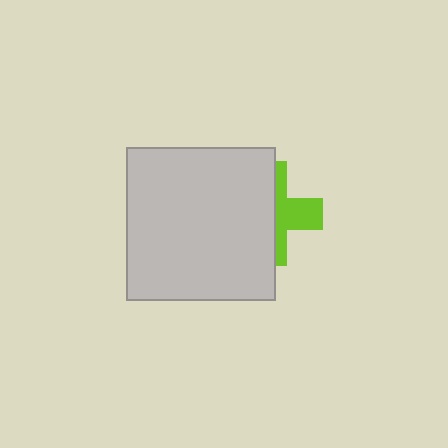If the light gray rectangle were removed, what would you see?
You would see the complete lime cross.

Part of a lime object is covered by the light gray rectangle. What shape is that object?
It is a cross.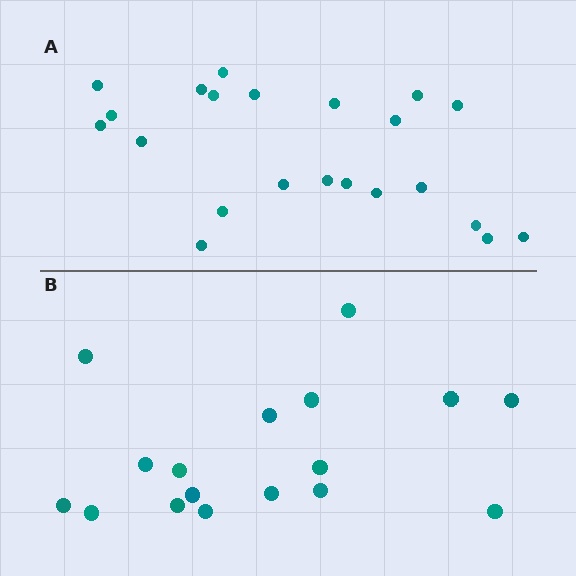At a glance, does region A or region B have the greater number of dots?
Region A (the top region) has more dots.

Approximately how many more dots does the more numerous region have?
Region A has about 5 more dots than region B.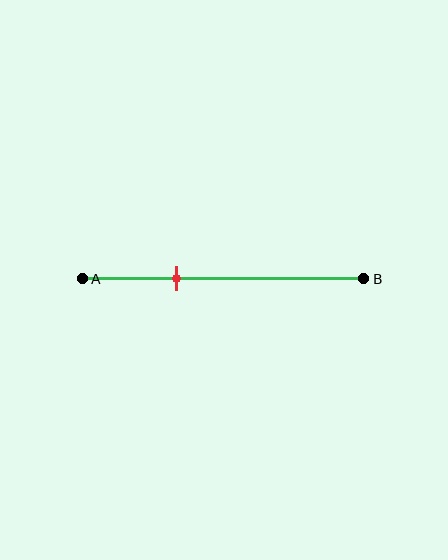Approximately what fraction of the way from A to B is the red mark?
The red mark is approximately 35% of the way from A to B.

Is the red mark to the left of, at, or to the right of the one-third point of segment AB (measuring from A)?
The red mark is approximately at the one-third point of segment AB.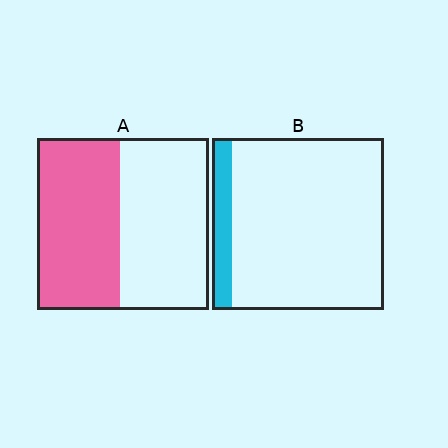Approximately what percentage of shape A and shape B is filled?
A is approximately 50% and B is approximately 10%.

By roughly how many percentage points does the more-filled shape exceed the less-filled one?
By roughly 35 percentage points (A over B).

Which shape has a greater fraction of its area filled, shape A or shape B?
Shape A.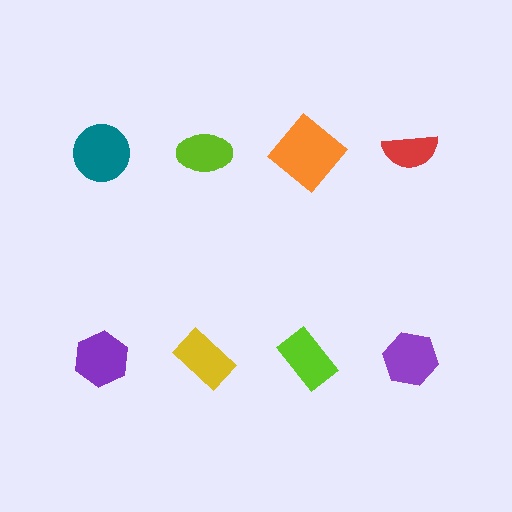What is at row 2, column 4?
A purple hexagon.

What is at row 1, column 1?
A teal circle.